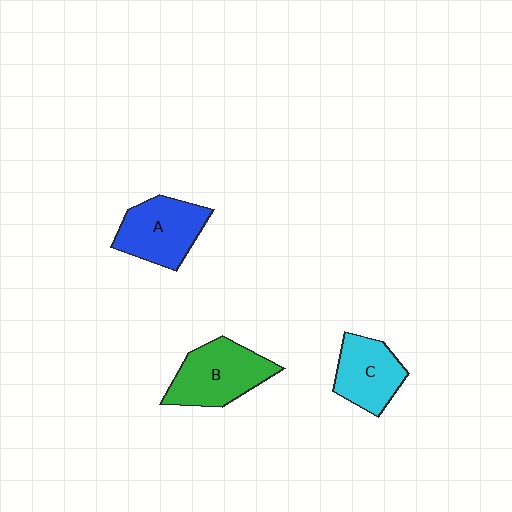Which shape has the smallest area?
Shape C (cyan).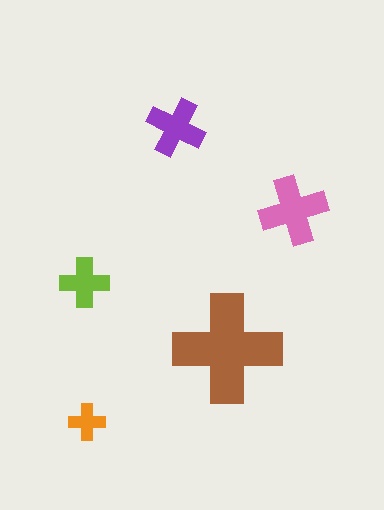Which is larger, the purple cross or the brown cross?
The brown one.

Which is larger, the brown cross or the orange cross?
The brown one.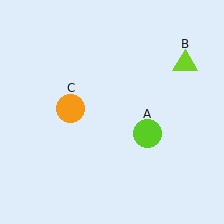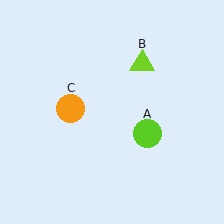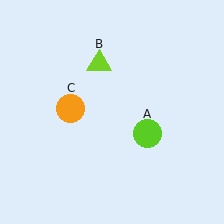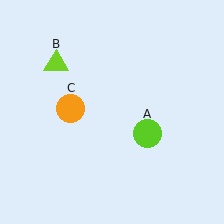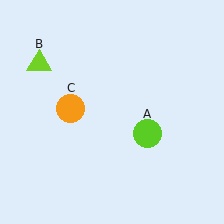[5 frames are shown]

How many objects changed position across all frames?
1 object changed position: lime triangle (object B).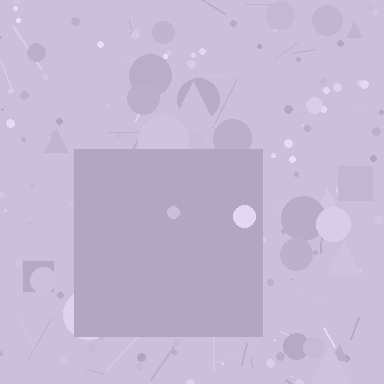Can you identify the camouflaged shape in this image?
The camouflaged shape is a square.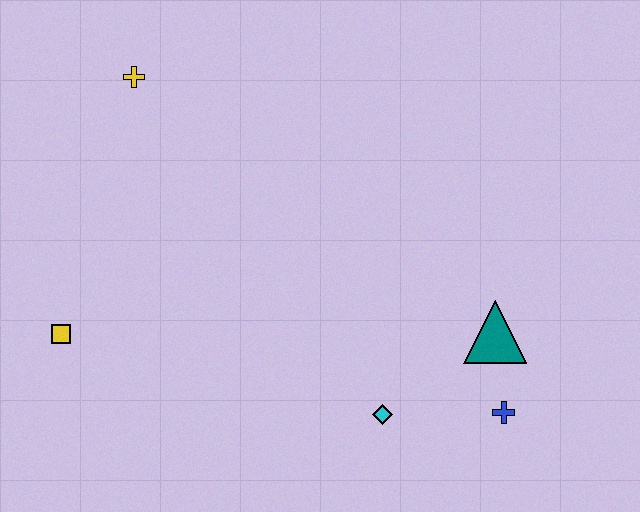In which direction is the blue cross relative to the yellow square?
The blue cross is to the right of the yellow square.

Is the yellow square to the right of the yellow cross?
No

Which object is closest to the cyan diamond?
The blue cross is closest to the cyan diamond.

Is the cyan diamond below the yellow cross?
Yes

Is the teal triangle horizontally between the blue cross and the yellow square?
Yes